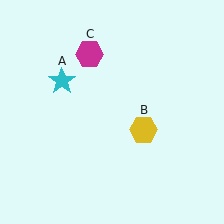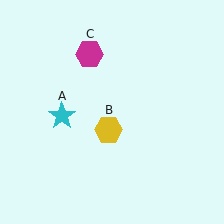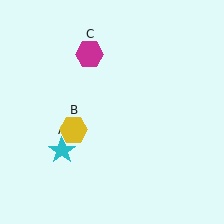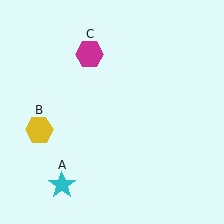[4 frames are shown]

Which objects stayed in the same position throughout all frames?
Magenta hexagon (object C) remained stationary.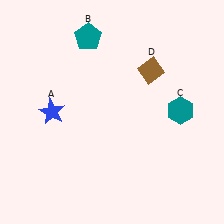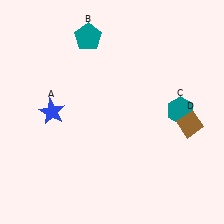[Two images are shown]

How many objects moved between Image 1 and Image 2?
1 object moved between the two images.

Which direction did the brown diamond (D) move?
The brown diamond (D) moved down.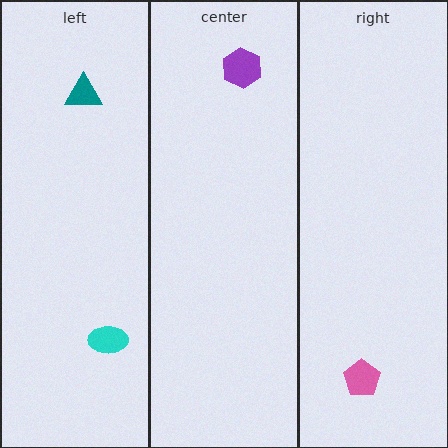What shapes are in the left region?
The teal triangle, the cyan ellipse.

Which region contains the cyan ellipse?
The left region.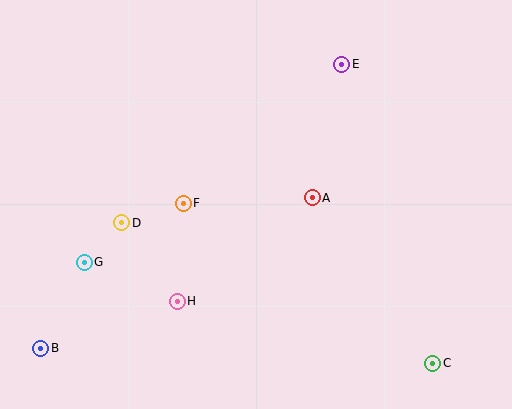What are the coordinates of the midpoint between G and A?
The midpoint between G and A is at (198, 230).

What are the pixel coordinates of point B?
Point B is at (41, 348).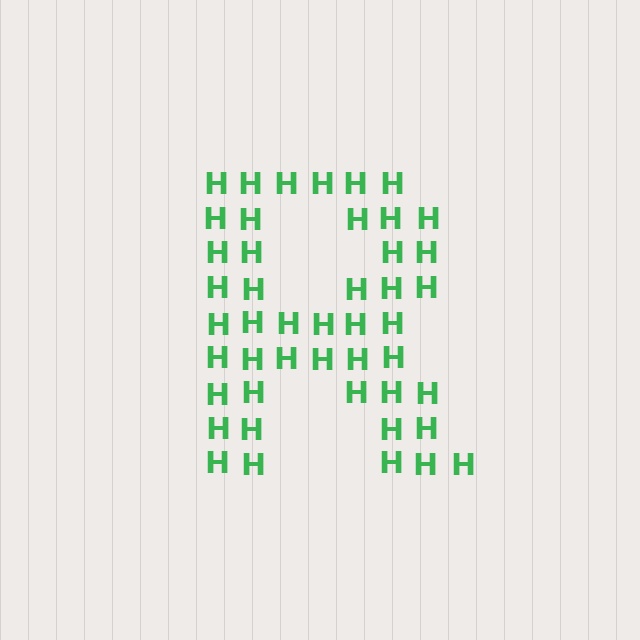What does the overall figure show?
The overall figure shows the letter R.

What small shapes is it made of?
It is made of small letter H's.